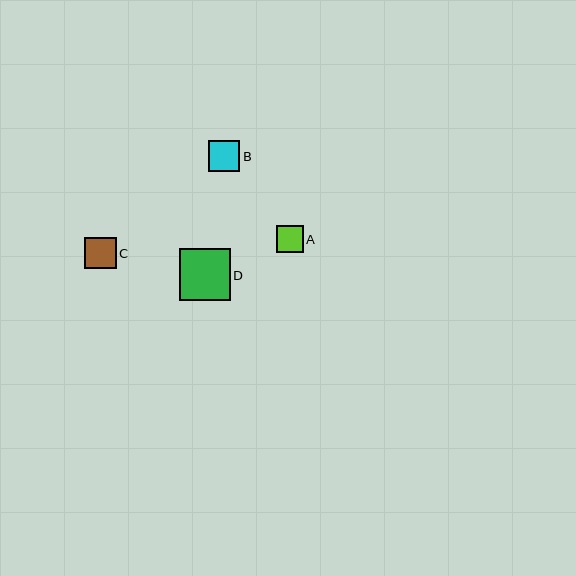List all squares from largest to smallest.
From largest to smallest: D, C, B, A.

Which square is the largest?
Square D is the largest with a size of approximately 51 pixels.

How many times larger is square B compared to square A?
Square B is approximately 1.2 times the size of square A.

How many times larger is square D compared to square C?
Square D is approximately 1.6 times the size of square C.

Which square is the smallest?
Square A is the smallest with a size of approximately 27 pixels.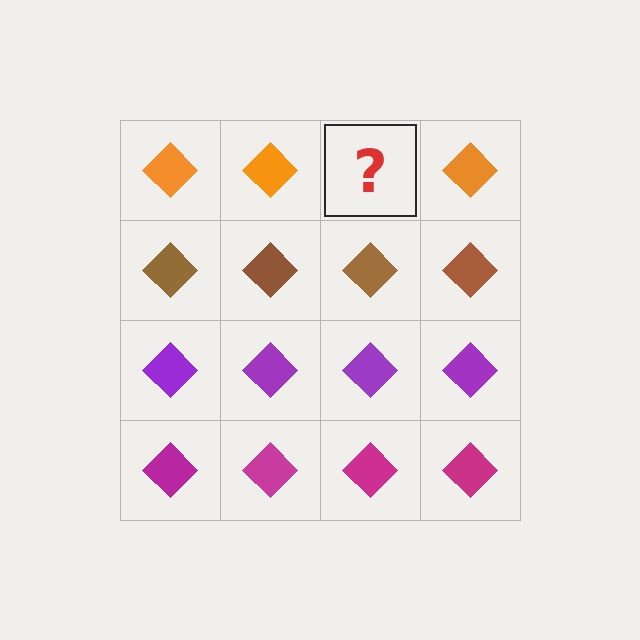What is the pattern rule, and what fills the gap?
The rule is that each row has a consistent color. The gap should be filled with an orange diamond.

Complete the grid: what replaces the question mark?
The question mark should be replaced with an orange diamond.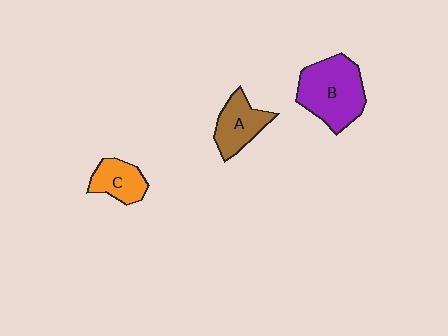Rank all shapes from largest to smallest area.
From largest to smallest: B (purple), A (brown), C (orange).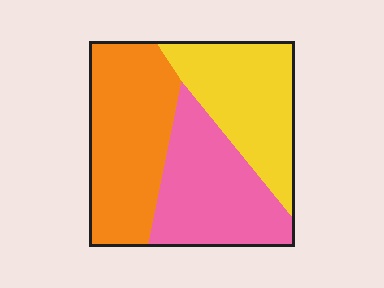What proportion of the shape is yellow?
Yellow covers roughly 30% of the shape.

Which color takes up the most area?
Orange, at roughly 35%.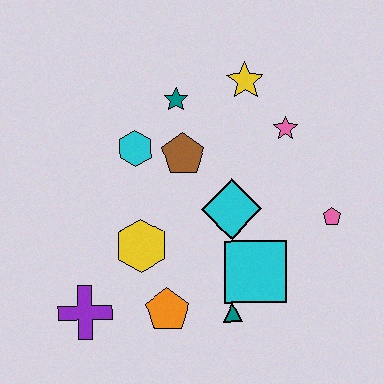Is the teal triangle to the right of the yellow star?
No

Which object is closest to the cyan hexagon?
The brown pentagon is closest to the cyan hexagon.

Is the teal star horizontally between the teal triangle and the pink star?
No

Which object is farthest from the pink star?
The purple cross is farthest from the pink star.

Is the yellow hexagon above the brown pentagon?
No